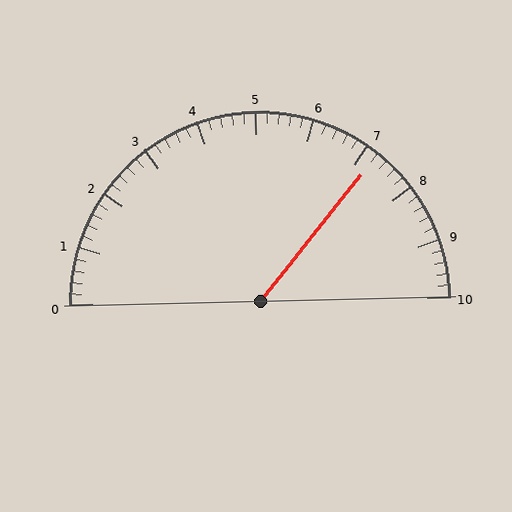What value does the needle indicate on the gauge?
The needle indicates approximately 7.2.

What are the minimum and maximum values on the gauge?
The gauge ranges from 0 to 10.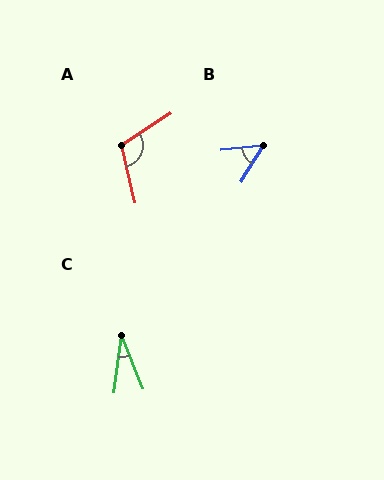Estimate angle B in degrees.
Approximately 52 degrees.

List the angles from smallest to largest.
C (29°), B (52°), A (110°).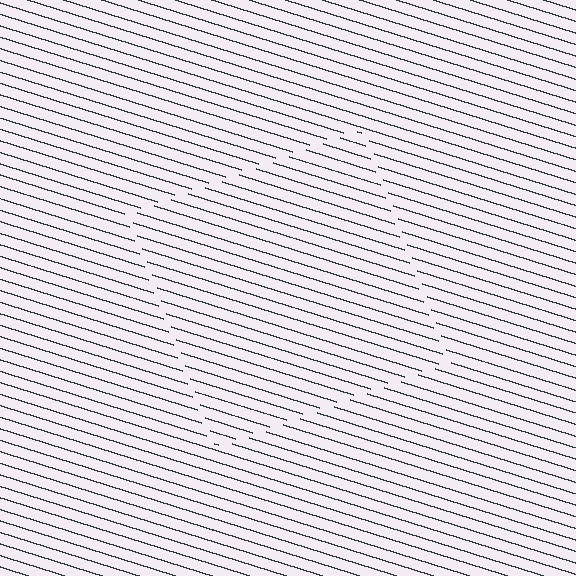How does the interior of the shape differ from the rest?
The interior of the shape contains the same grating, shifted by half a period — the contour is defined by the phase discontinuity where line-ends from the inner and outer gratings abut.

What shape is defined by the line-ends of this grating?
An illusory square. The interior of the shape contains the same grating, shifted by half a period — the contour is defined by the phase discontinuity where line-ends from the inner and outer gratings abut.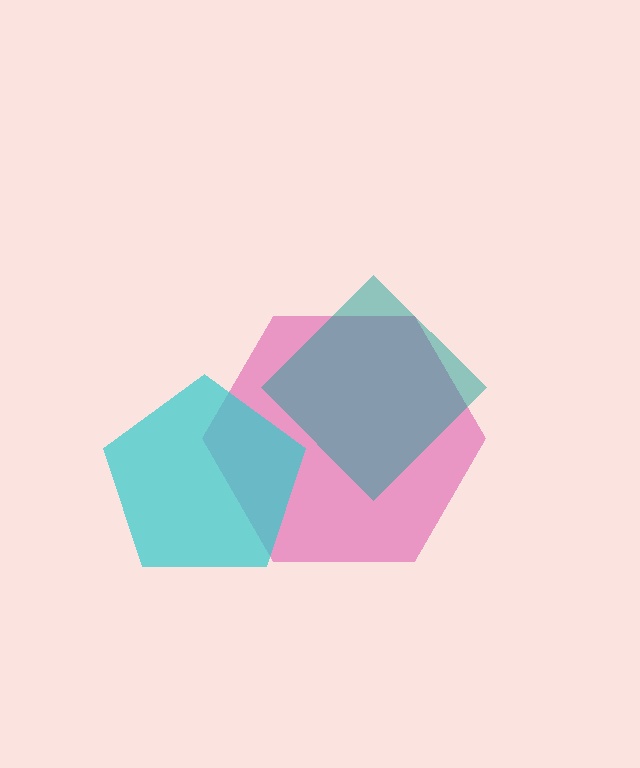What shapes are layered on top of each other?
The layered shapes are: a magenta hexagon, a teal diamond, a cyan pentagon.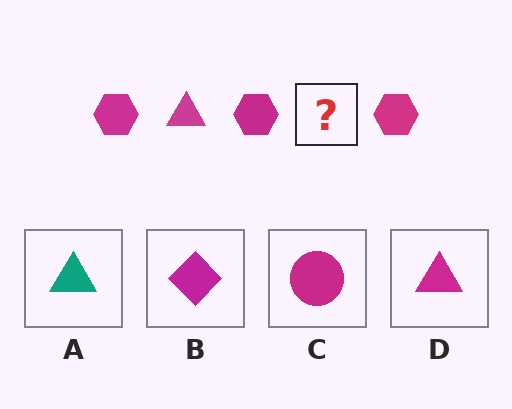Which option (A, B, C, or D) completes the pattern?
D.